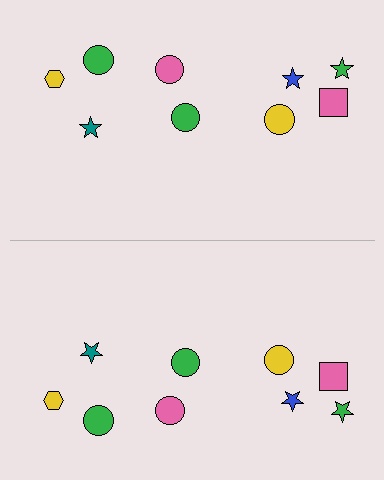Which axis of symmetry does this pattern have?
The pattern has a horizontal axis of symmetry running through the center of the image.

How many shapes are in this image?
There are 18 shapes in this image.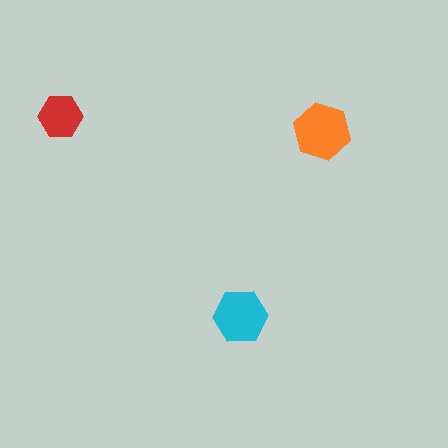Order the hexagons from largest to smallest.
the orange one, the cyan one, the red one.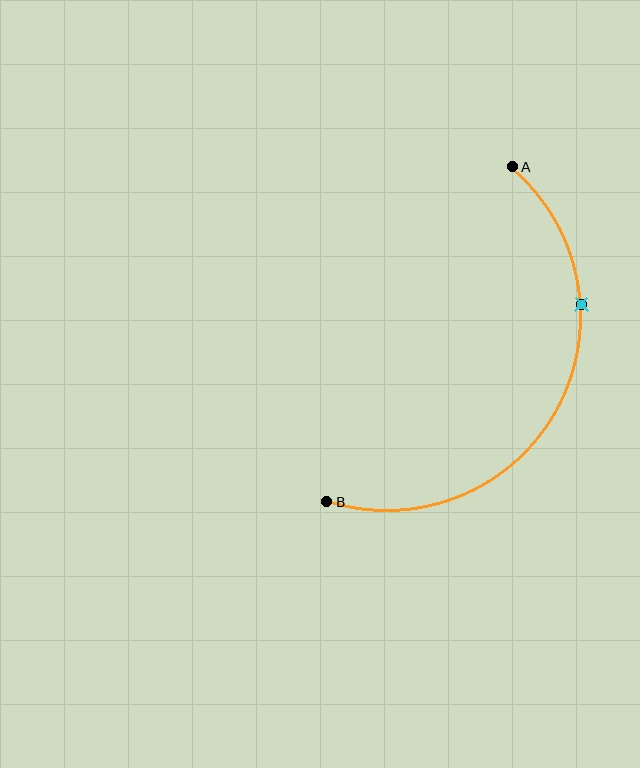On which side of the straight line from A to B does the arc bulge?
The arc bulges to the right of the straight line connecting A and B.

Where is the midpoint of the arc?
The arc midpoint is the point on the curve farthest from the straight line joining A and B. It sits to the right of that line.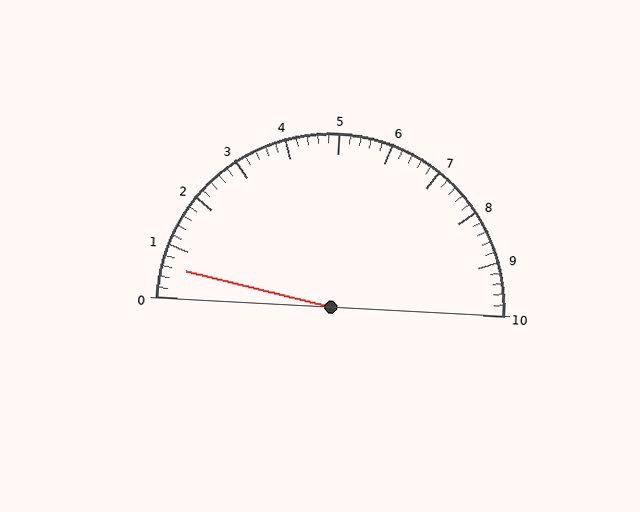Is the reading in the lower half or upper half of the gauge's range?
The reading is in the lower half of the range (0 to 10).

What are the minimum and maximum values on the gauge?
The gauge ranges from 0 to 10.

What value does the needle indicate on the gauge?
The needle indicates approximately 0.6.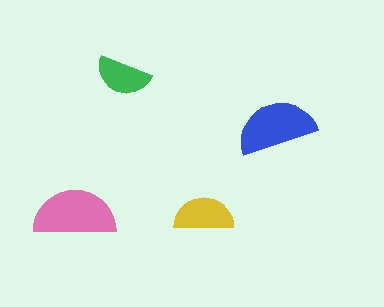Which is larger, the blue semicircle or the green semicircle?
The blue one.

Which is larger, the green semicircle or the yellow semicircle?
The yellow one.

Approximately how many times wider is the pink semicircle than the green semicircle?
About 1.5 times wider.